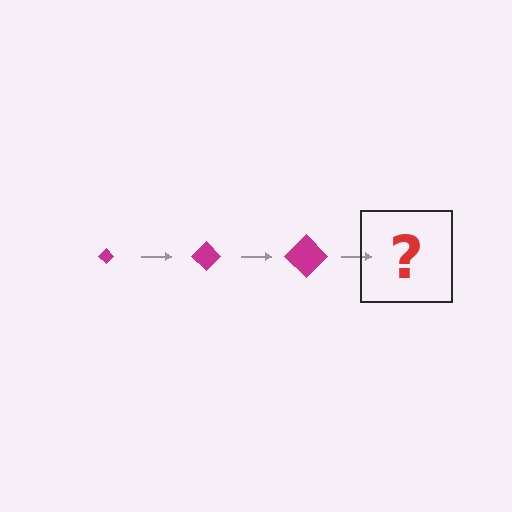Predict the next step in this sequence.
The next step is a magenta diamond, larger than the previous one.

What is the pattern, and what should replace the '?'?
The pattern is that the diamond gets progressively larger each step. The '?' should be a magenta diamond, larger than the previous one.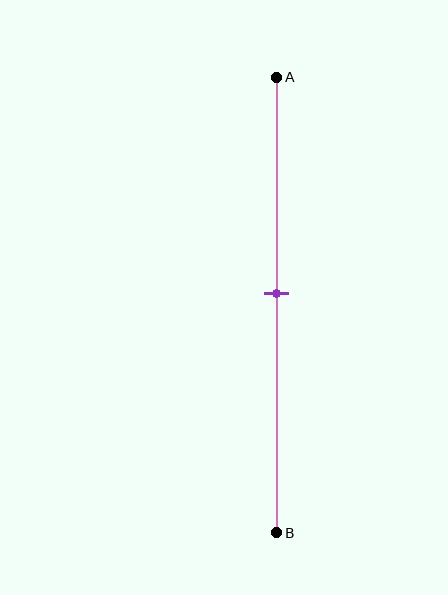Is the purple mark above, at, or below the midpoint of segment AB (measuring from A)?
The purple mark is approximately at the midpoint of segment AB.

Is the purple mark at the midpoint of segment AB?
Yes, the mark is approximately at the midpoint.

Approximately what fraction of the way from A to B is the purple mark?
The purple mark is approximately 45% of the way from A to B.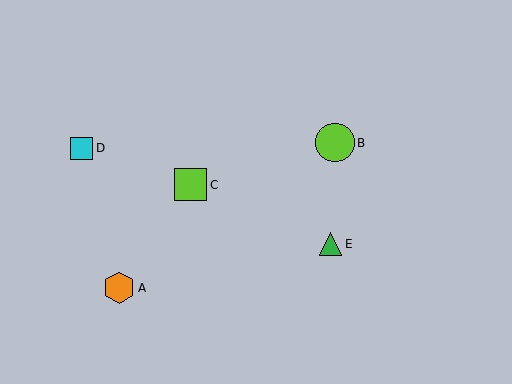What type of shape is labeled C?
Shape C is a lime square.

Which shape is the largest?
The lime circle (labeled B) is the largest.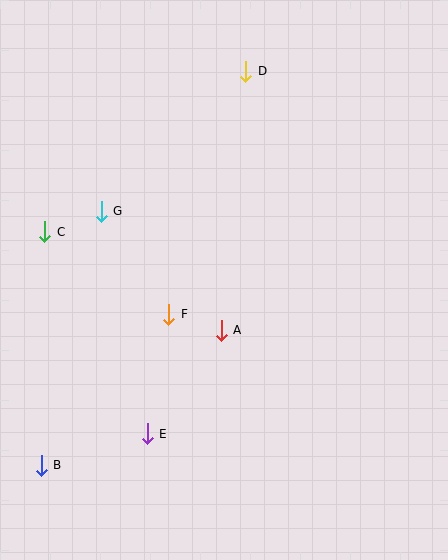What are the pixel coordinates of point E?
Point E is at (147, 434).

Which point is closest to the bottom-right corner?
Point A is closest to the bottom-right corner.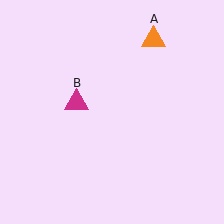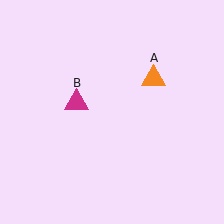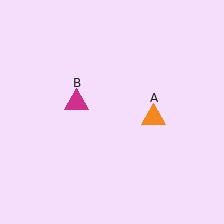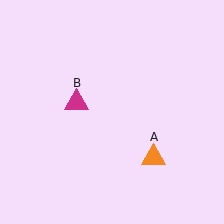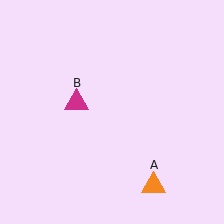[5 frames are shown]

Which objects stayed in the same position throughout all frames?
Magenta triangle (object B) remained stationary.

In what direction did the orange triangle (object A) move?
The orange triangle (object A) moved down.